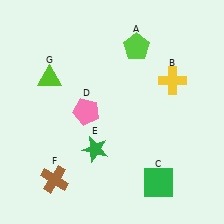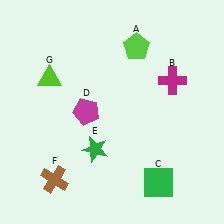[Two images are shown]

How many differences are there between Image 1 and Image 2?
There are 2 differences between the two images.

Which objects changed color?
B changed from yellow to magenta. D changed from pink to magenta.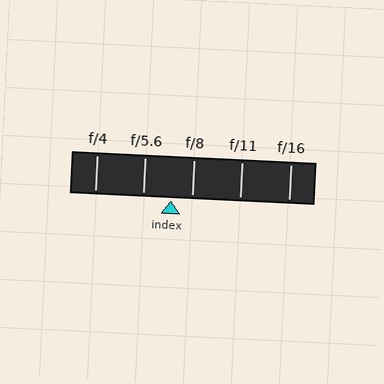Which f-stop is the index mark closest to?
The index mark is closest to f/8.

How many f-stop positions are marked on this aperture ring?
There are 5 f-stop positions marked.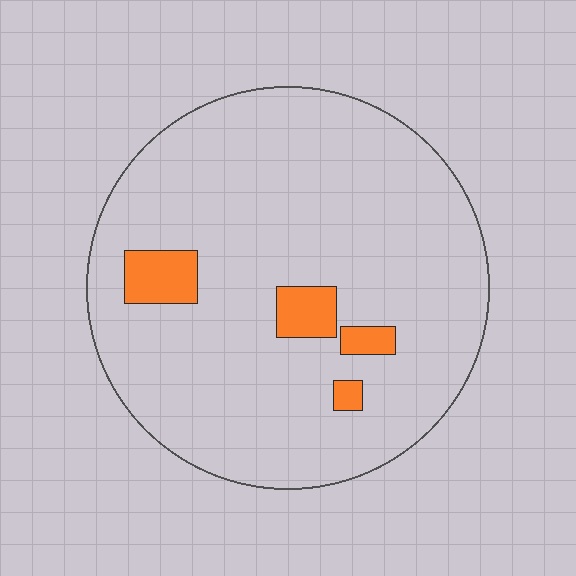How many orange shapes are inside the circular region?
4.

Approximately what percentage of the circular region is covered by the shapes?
Approximately 10%.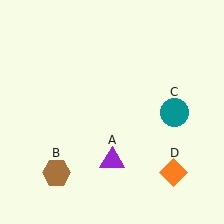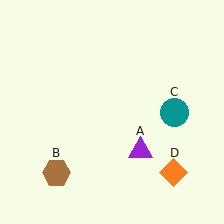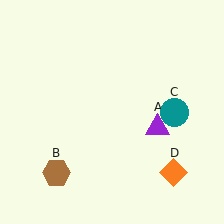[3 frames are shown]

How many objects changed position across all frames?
1 object changed position: purple triangle (object A).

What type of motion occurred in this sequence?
The purple triangle (object A) rotated counterclockwise around the center of the scene.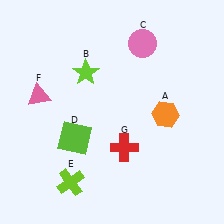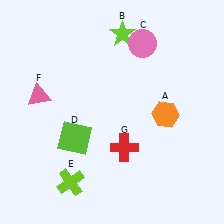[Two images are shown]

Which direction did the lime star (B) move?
The lime star (B) moved up.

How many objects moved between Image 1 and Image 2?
1 object moved between the two images.